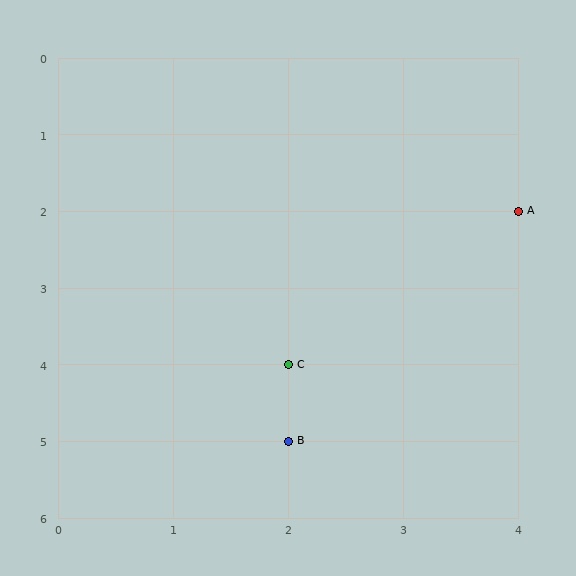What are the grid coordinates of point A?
Point A is at grid coordinates (4, 2).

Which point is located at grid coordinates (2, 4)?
Point C is at (2, 4).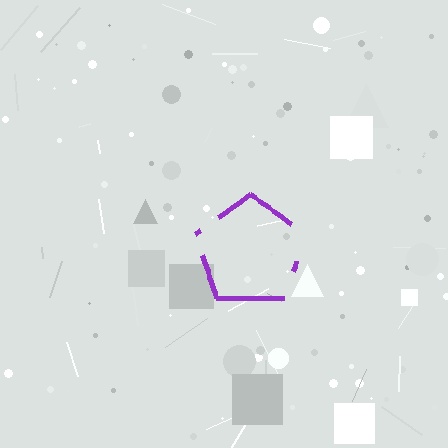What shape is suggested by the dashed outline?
The dashed outline suggests a pentagon.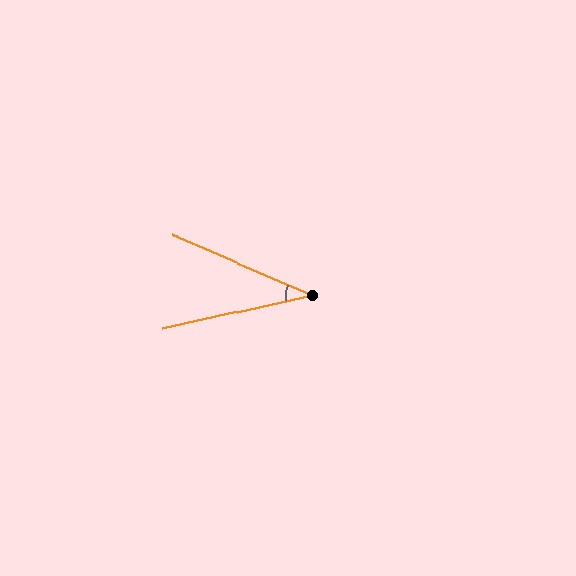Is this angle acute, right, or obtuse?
It is acute.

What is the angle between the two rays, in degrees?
Approximately 36 degrees.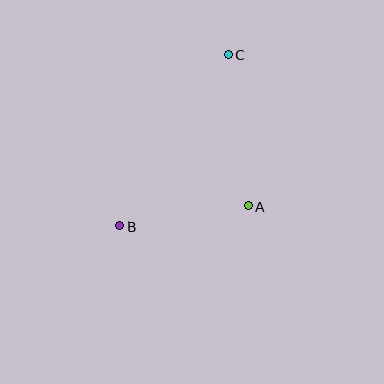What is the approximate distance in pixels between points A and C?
The distance between A and C is approximately 153 pixels.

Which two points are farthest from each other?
Points B and C are farthest from each other.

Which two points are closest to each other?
Points A and B are closest to each other.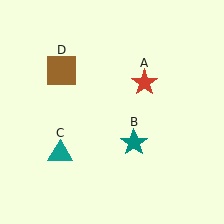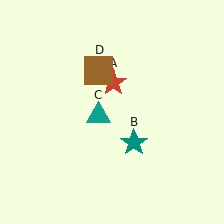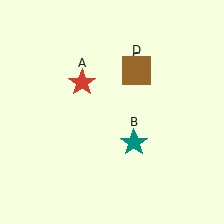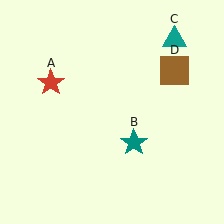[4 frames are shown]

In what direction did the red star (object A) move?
The red star (object A) moved left.